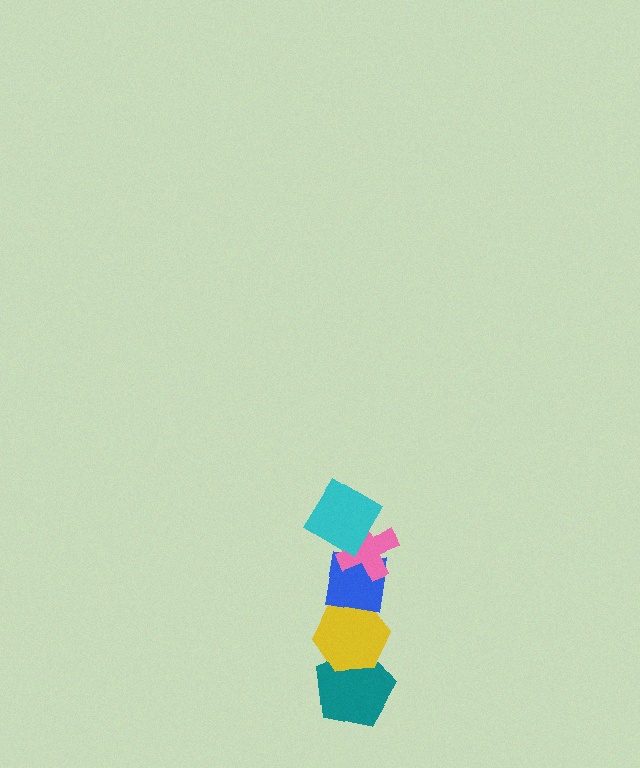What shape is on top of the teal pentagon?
The yellow hexagon is on top of the teal pentagon.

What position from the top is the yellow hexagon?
The yellow hexagon is 4th from the top.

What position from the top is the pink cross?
The pink cross is 2nd from the top.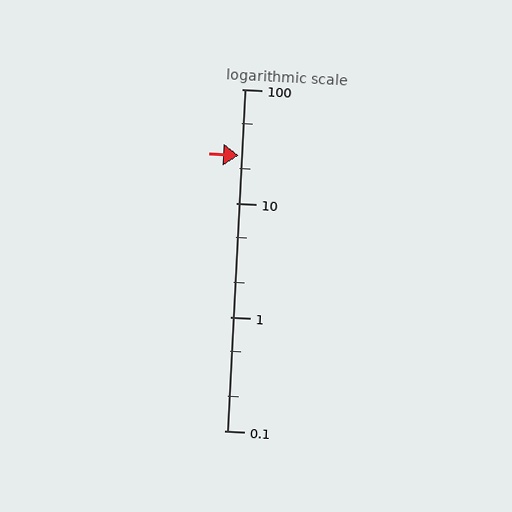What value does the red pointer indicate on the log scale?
The pointer indicates approximately 26.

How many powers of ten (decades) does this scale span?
The scale spans 3 decades, from 0.1 to 100.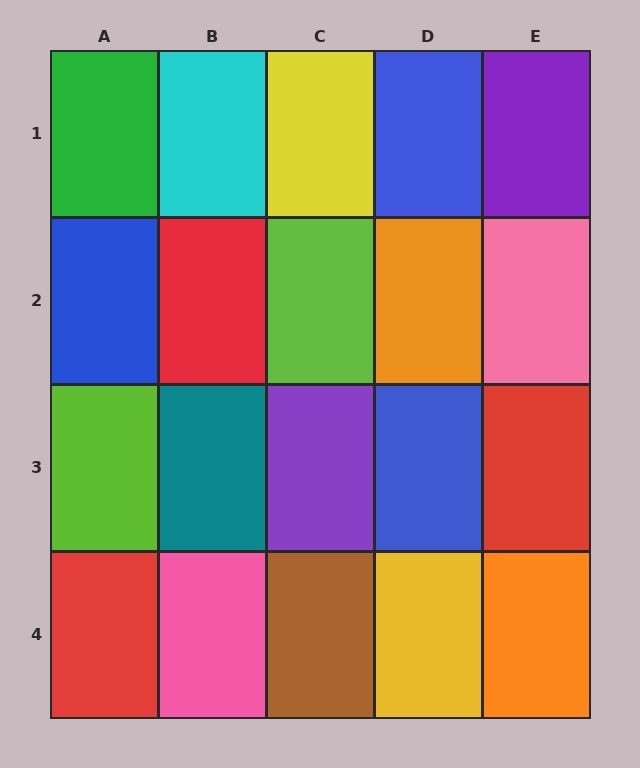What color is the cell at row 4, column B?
Pink.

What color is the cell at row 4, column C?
Brown.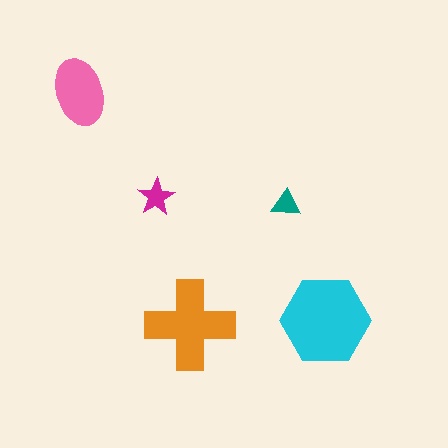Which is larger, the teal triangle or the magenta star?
The magenta star.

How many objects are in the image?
There are 5 objects in the image.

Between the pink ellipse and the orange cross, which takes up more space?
The orange cross.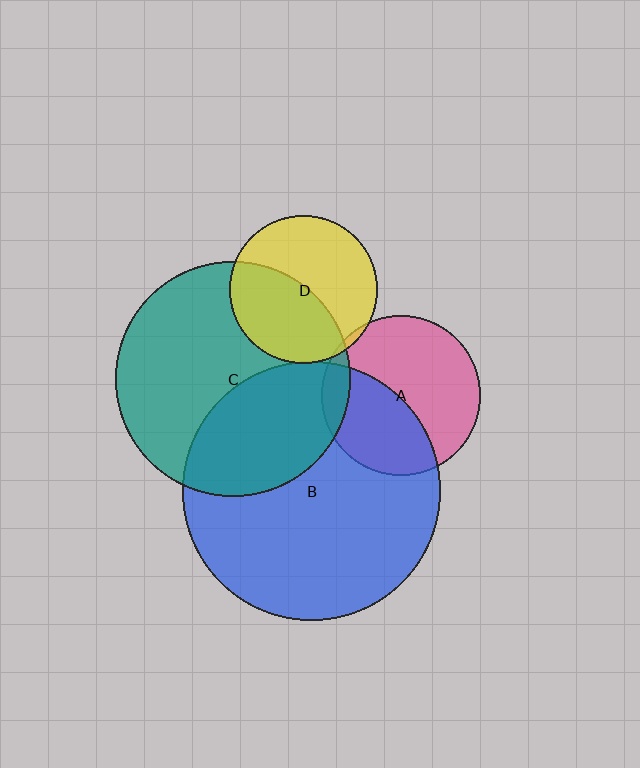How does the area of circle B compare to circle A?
Approximately 2.6 times.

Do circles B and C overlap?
Yes.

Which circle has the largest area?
Circle B (blue).